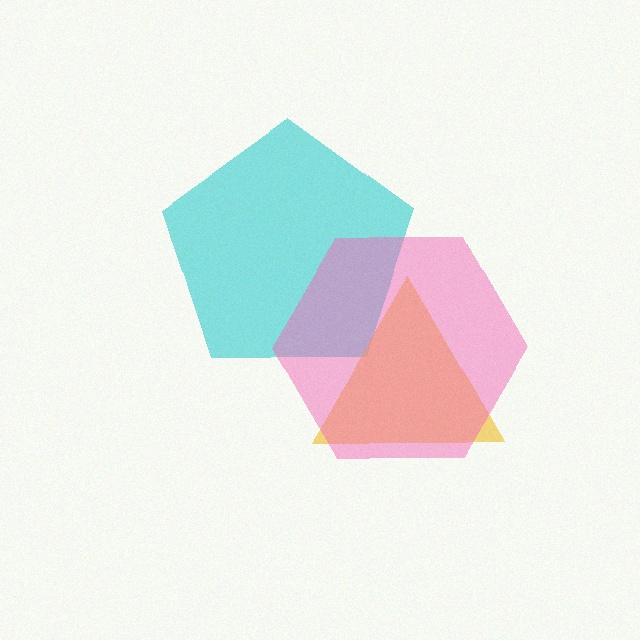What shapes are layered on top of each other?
The layered shapes are: a cyan pentagon, a yellow triangle, a pink hexagon.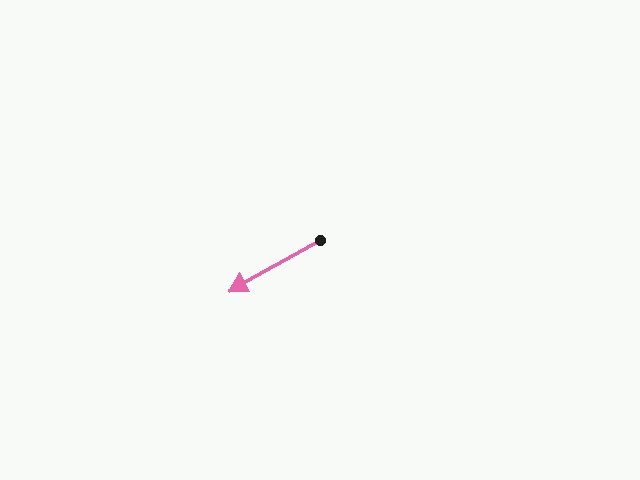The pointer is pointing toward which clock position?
Roughly 8 o'clock.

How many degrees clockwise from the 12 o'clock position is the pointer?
Approximately 241 degrees.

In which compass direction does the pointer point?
Southwest.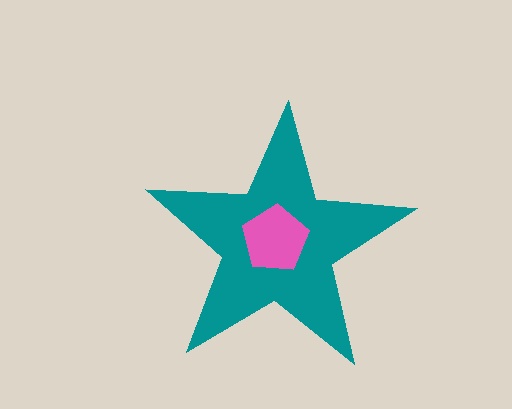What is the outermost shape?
The teal star.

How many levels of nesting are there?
2.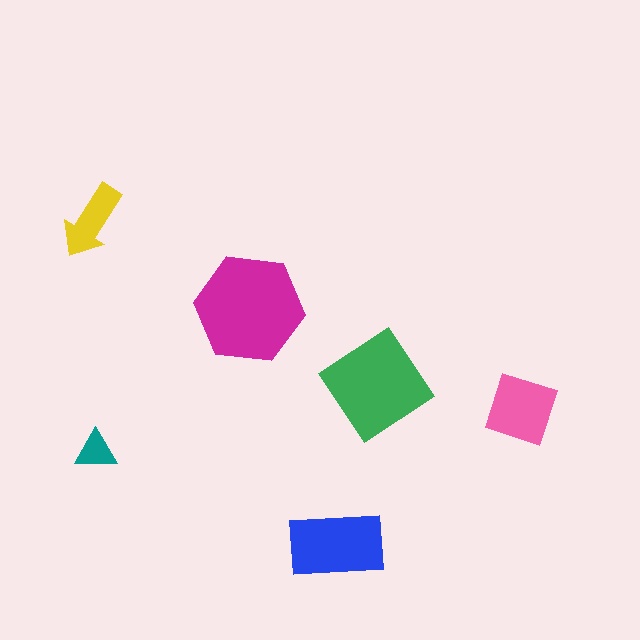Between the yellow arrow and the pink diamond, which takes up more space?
The pink diamond.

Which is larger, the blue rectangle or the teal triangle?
The blue rectangle.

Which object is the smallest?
The teal triangle.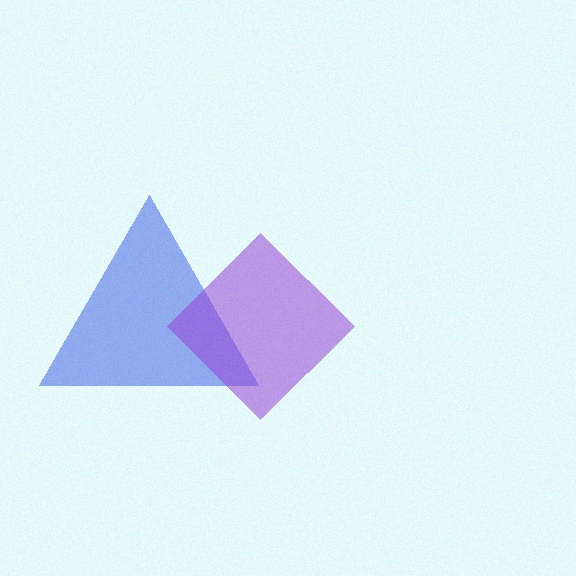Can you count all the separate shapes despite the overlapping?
Yes, there are 2 separate shapes.